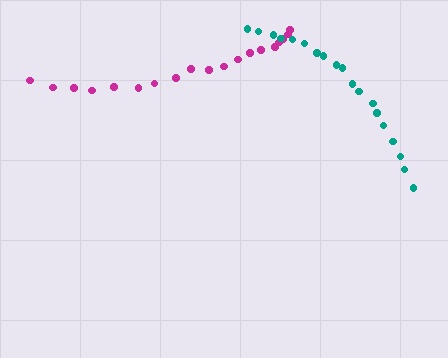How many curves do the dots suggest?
There are 2 distinct paths.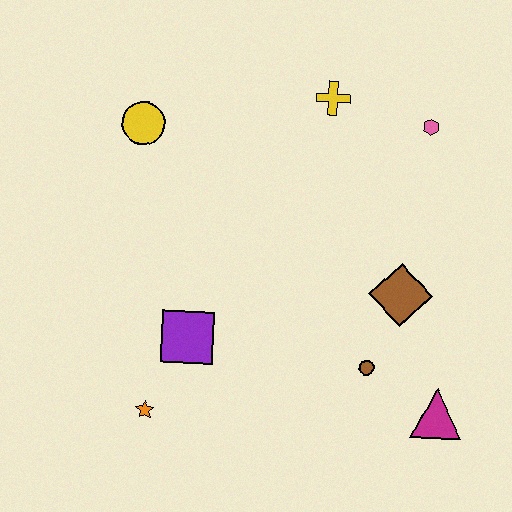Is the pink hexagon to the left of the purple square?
No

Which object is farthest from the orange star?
The pink hexagon is farthest from the orange star.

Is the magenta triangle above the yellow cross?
No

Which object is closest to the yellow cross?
The pink hexagon is closest to the yellow cross.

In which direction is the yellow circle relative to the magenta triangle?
The yellow circle is to the left of the magenta triangle.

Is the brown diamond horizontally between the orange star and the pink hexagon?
Yes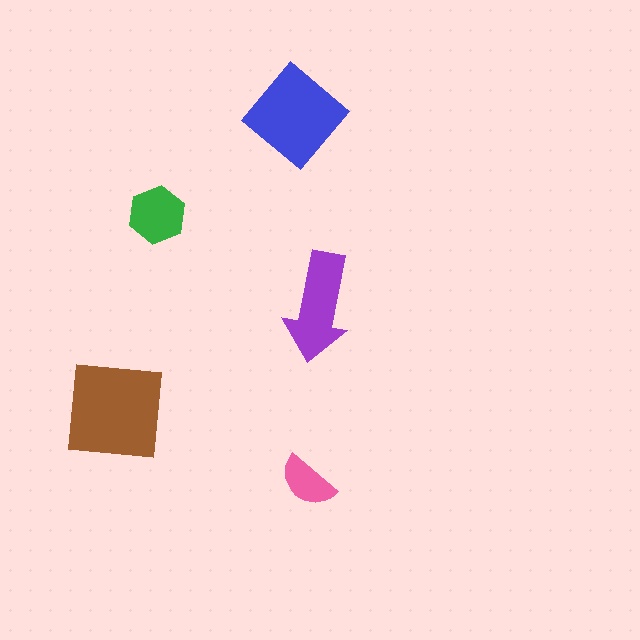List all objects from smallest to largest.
The pink semicircle, the green hexagon, the purple arrow, the blue diamond, the brown square.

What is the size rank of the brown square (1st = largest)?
1st.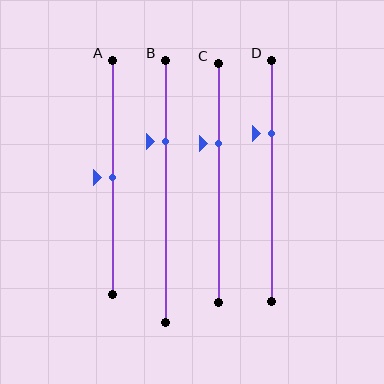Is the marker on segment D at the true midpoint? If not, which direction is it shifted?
No, the marker on segment D is shifted upward by about 20% of the segment length.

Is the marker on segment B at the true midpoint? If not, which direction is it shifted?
No, the marker on segment B is shifted upward by about 19% of the segment length.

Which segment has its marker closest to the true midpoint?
Segment A has its marker closest to the true midpoint.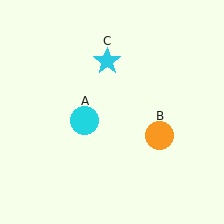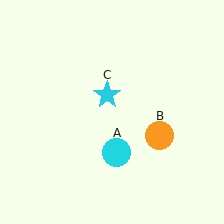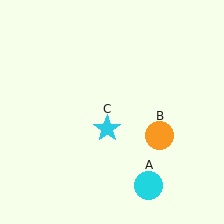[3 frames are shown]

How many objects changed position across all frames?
2 objects changed position: cyan circle (object A), cyan star (object C).